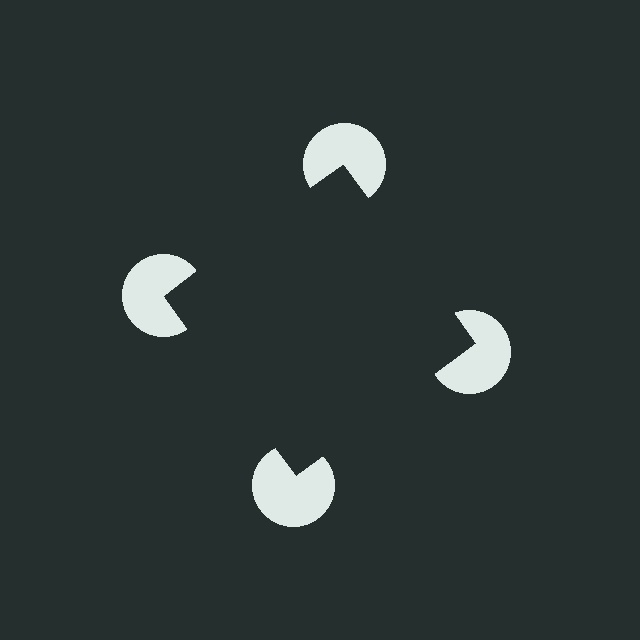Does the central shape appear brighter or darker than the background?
It typically appears slightly darker than the background, even though no actual brightness change is drawn.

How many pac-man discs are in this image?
There are 4 — one at each vertex of the illusory square.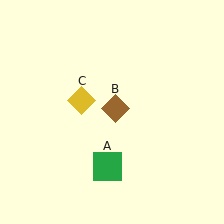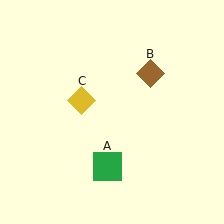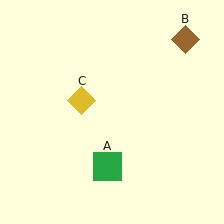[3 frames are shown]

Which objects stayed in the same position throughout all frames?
Green square (object A) and yellow diamond (object C) remained stationary.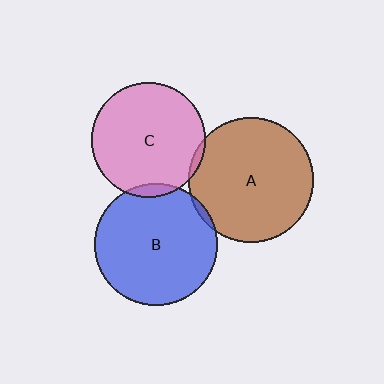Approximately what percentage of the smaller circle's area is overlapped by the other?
Approximately 5%.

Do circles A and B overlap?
Yes.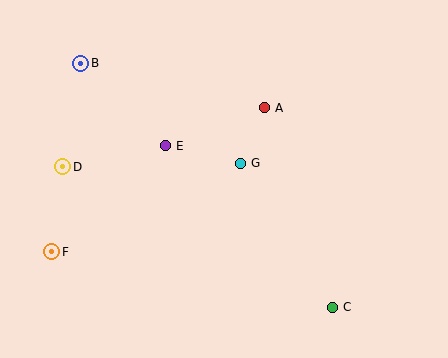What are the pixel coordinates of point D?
Point D is at (63, 167).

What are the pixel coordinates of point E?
Point E is at (166, 146).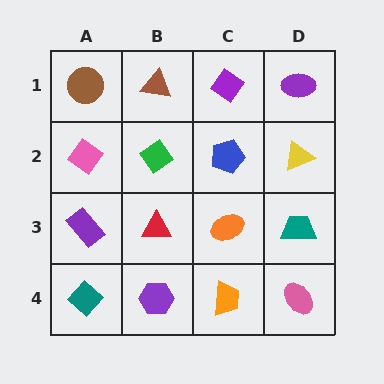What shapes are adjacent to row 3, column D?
A yellow triangle (row 2, column D), a pink ellipse (row 4, column D), an orange ellipse (row 3, column C).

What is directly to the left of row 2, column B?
A pink diamond.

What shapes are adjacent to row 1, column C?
A blue pentagon (row 2, column C), a brown triangle (row 1, column B), a purple ellipse (row 1, column D).